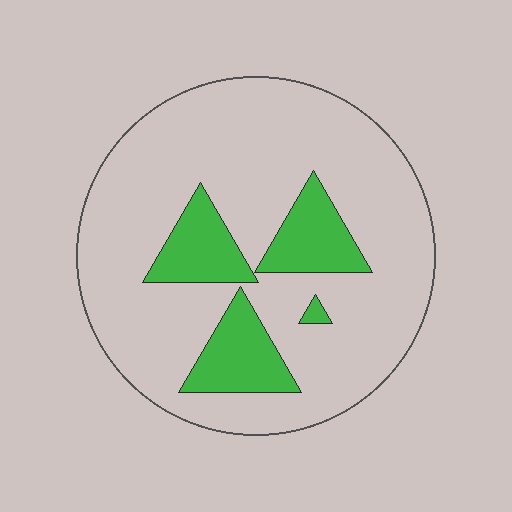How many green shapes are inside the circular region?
4.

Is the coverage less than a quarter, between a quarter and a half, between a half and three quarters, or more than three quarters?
Less than a quarter.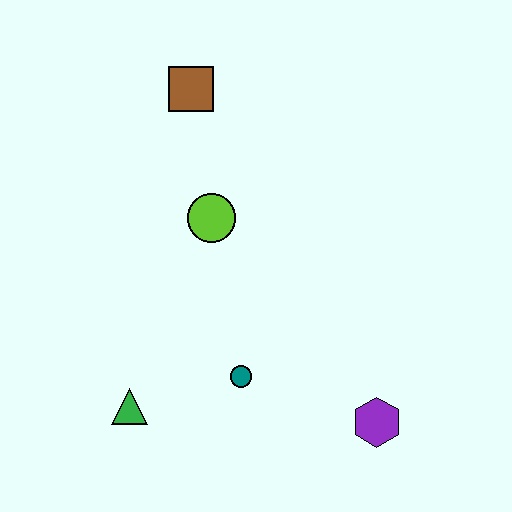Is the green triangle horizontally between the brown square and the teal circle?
No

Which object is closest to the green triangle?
The teal circle is closest to the green triangle.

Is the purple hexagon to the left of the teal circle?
No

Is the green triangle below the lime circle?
Yes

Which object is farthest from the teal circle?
The brown square is farthest from the teal circle.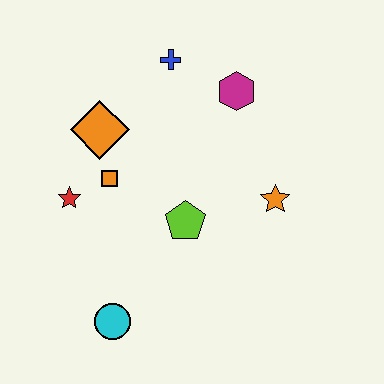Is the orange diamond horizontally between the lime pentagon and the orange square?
No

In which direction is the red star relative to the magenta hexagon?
The red star is to the left of the magenta hexagon.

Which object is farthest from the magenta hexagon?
The cyan circle is farthest from the magenta hexagon.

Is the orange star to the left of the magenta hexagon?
No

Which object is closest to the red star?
The orange square is closest to the red star.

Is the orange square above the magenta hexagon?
No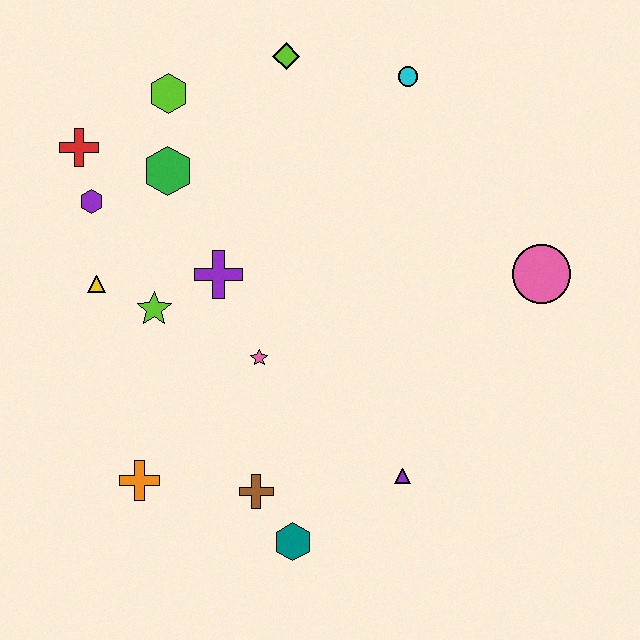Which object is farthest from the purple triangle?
The red cross is farthest from the purple triangle.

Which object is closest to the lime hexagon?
The green hexagon is closest to the lime hexagon.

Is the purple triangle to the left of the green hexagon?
No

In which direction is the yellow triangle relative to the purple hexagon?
The yellow triangle is below the purple hexagon.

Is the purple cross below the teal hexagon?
No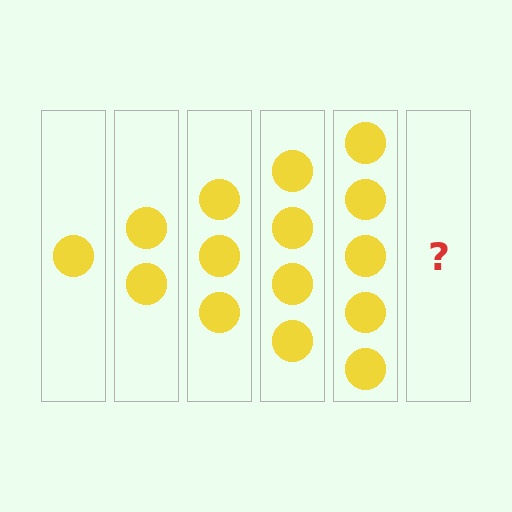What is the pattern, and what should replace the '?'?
The pattern is that each step adds one more circle. The '?' should be 6 circles.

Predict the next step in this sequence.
The next step is 6 circles.